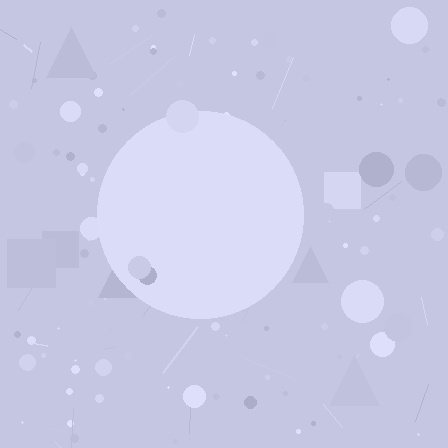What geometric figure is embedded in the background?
A circle is embedded in the background.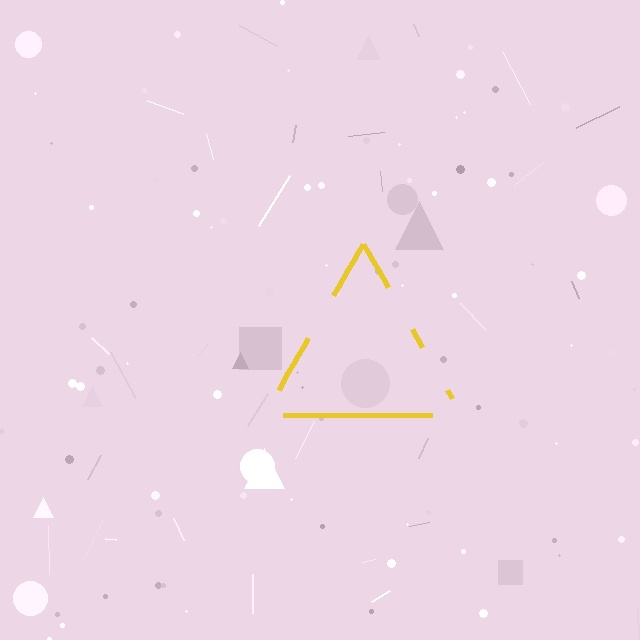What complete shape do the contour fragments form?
The contour fragments form a triangle.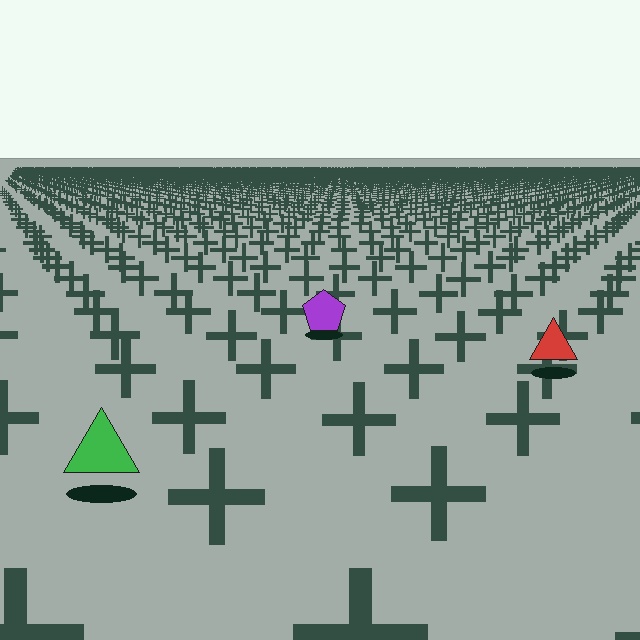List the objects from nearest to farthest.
From nearest to farthest: the green triangle, the red triangle, the purple pentagon.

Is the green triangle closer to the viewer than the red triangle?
Yes. The green triangle is closer — you can tell from the texture gradient: the ground texture is coarser near it.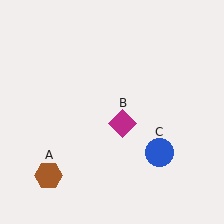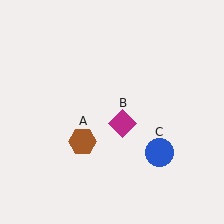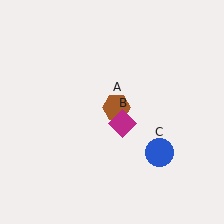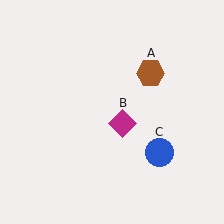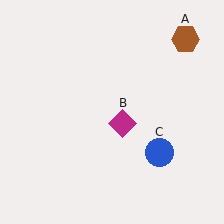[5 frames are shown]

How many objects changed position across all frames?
1 object changed position: brown hexagon (object A).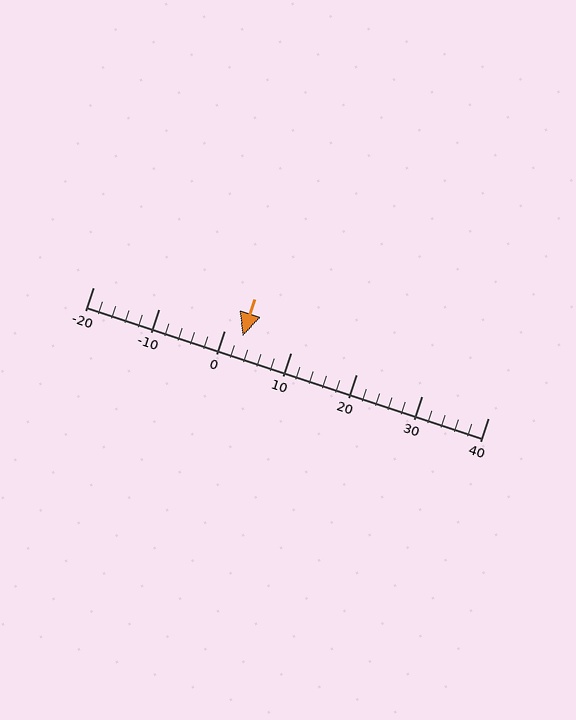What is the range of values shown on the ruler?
The ruler shows values from -20 to 40.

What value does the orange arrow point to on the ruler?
The orange arrow points to approximately 3.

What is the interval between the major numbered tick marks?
The major tick marks are spaced 10 units apart.